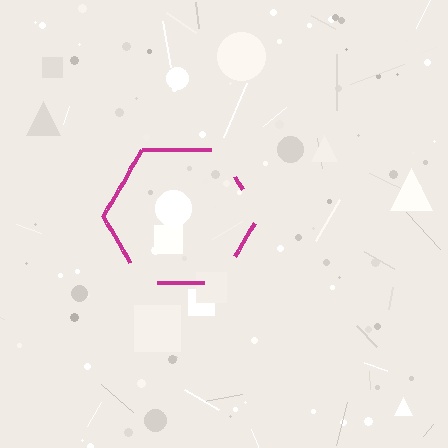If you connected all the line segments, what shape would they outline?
They would outline a hexagon.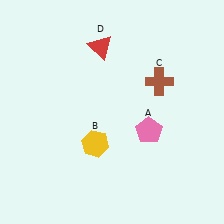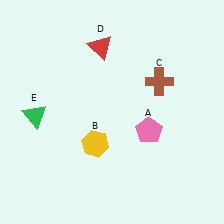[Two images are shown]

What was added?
A green triangle (E) was added in Image 2.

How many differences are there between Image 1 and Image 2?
There is 1 difference between the two images.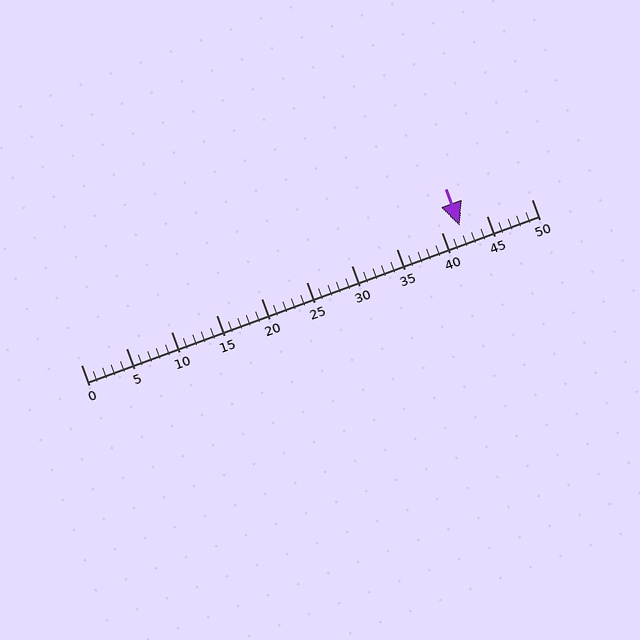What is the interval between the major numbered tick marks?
The major tick marks are spaced 5 units apart.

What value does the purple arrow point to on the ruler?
The purple arrow points to approximately 42.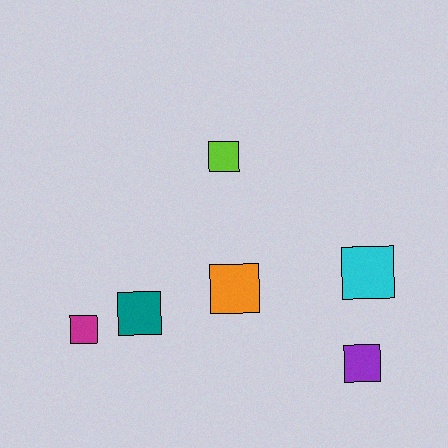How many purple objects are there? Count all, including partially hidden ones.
There is 1 purple object.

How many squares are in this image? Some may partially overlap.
There are 6 squares.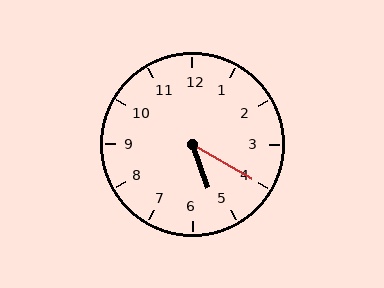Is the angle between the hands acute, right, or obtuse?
It is acute.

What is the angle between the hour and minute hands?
Approximately 40 degrees.